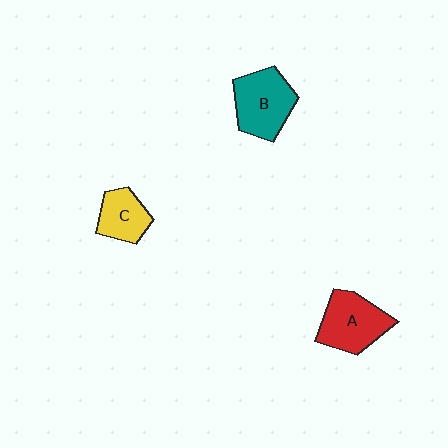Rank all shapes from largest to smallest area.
From largest to smallest: B (teal), A (red), C (yellow).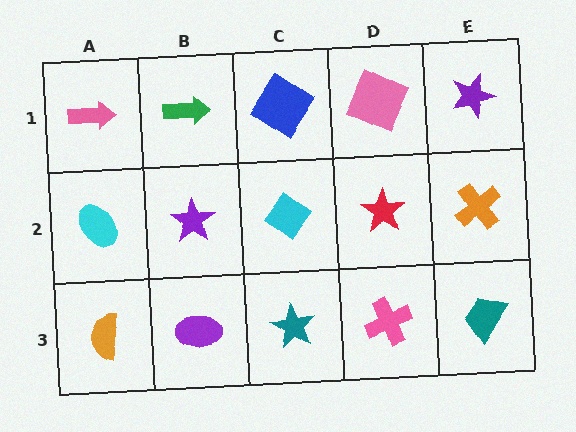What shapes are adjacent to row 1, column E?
An orange cross (row 2, column E), a pink square (row 1, column D).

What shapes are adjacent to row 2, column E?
A purple star (row 1, column E), a teal trapezoid (row 3, column E), a red star (row 2, column D).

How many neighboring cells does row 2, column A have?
3.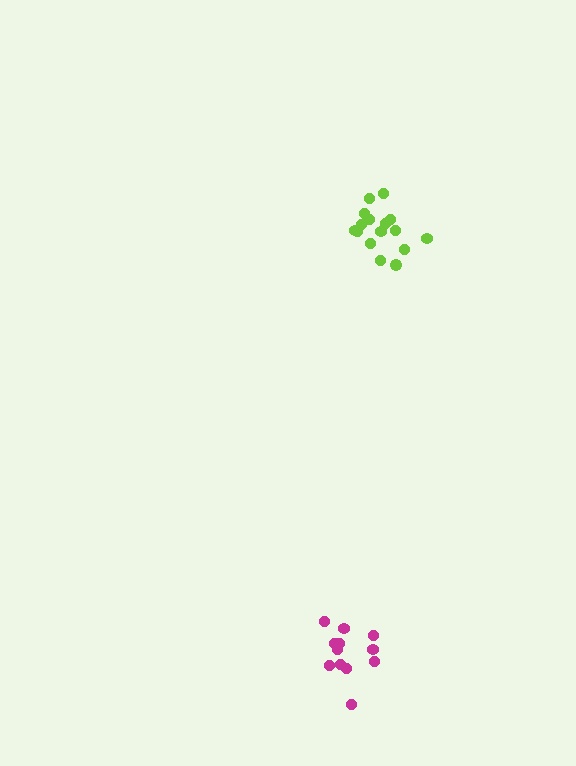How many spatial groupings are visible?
There are 2 spatial groupings.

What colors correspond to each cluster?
The clusters are colored: magenta, lime.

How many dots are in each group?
Group 1: 12 dots, Group 2: 16 dots (28 total).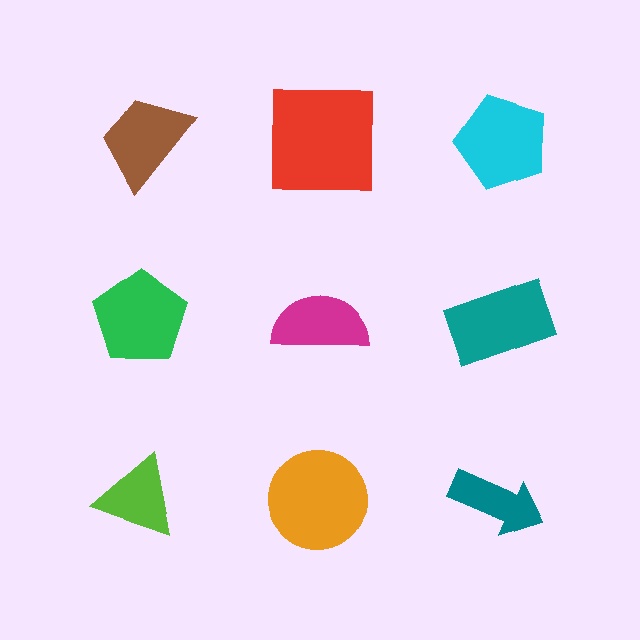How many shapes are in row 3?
3 shapes.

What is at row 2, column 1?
A green pentagon.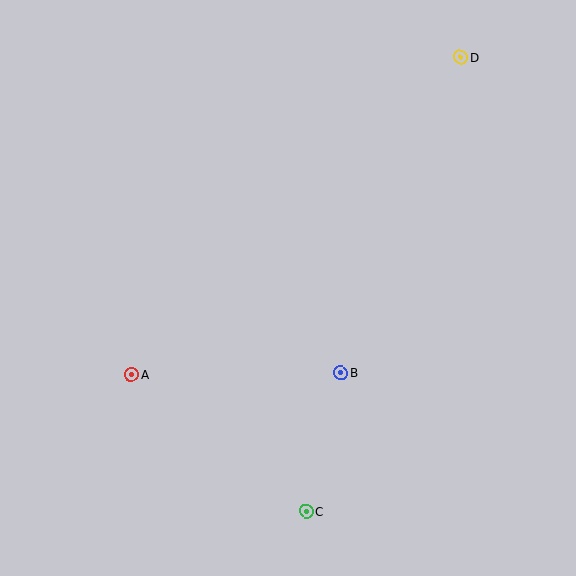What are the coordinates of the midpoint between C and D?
The midpoint between C and D is at (384, 284).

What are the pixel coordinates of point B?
Point B is at (341, 373).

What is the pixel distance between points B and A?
The distance between B and A is 209 pixels.